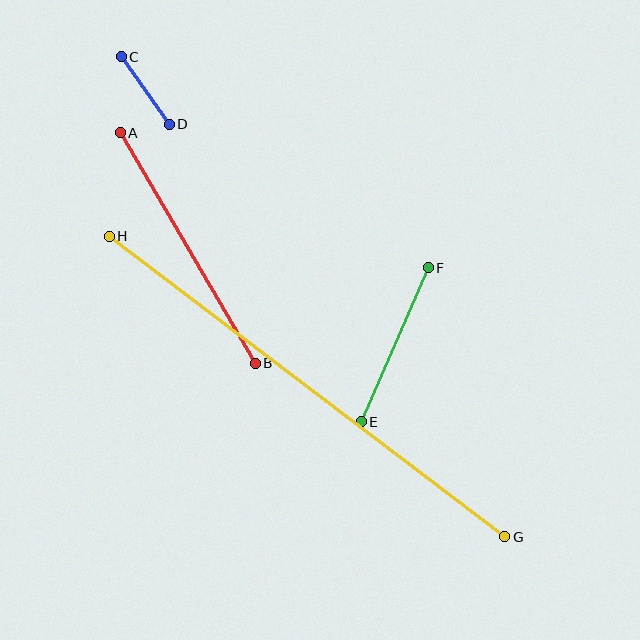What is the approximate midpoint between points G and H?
The midpoint is at approximately (307, 387) pixels.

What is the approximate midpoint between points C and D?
The midpoint is at approximately (145, 90) pixels.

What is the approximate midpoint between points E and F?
The midpoint is at approximately (395, 345) pixels.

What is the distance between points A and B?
The distance is approximately 267 pixels.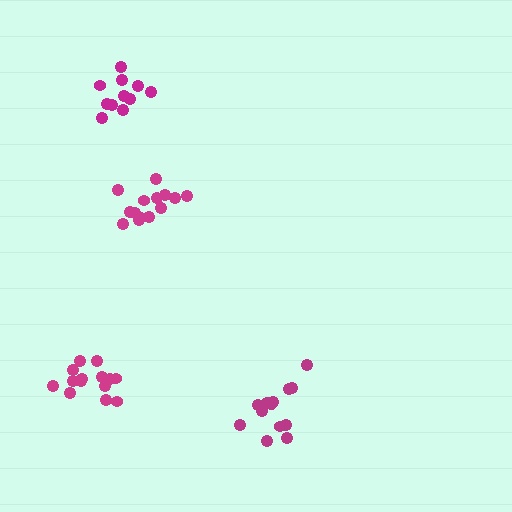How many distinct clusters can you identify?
There are 4 distinct clusters.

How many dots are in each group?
Group 1: 13 dots, Group 2: 14 dots, Group 3: 11 dots, Group 4: 14 dots (52 total).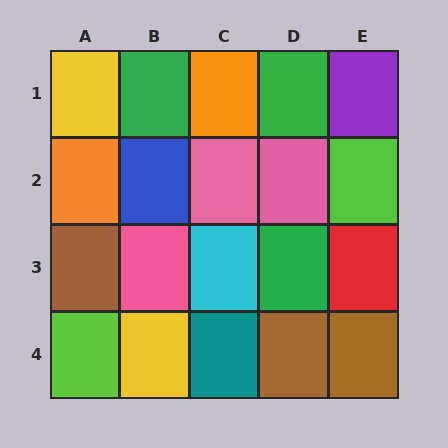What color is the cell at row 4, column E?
Brown.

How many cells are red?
1 cell is red.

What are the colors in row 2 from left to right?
Orange, blue, pink, pink, lime.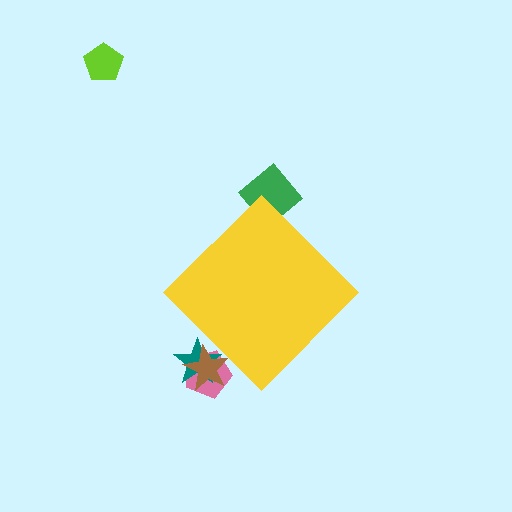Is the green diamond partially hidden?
Yes, the green diamond is partially hidden behind the yellow diamond.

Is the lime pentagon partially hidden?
No, the lime pentagon is fully visible.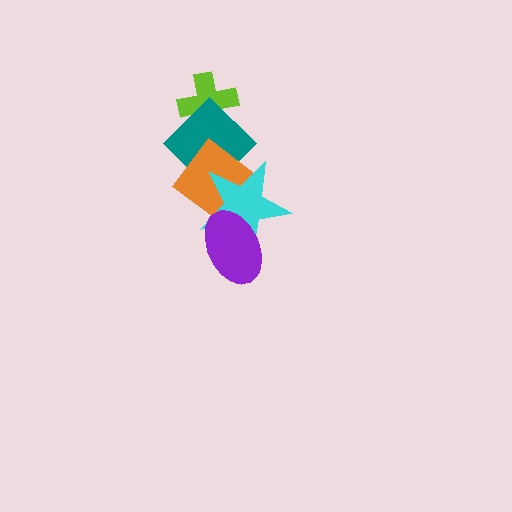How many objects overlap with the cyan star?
3 objects overlap with the cyan star.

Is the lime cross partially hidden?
Yes, it is partially covered by another shape.